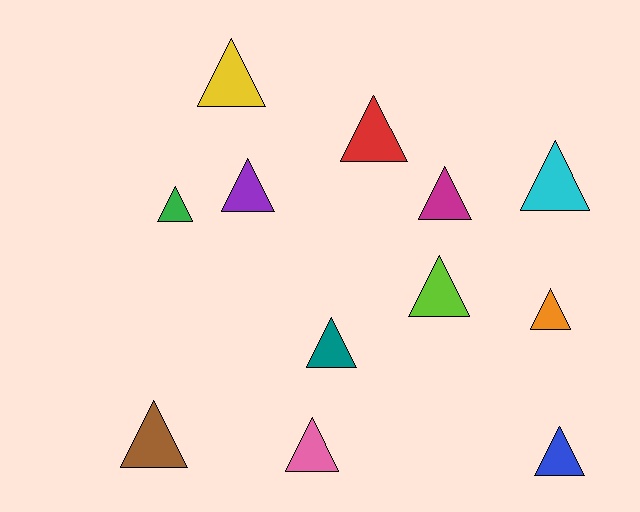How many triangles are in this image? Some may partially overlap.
There are 12 triangles.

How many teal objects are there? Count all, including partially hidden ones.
There is 1 teal object.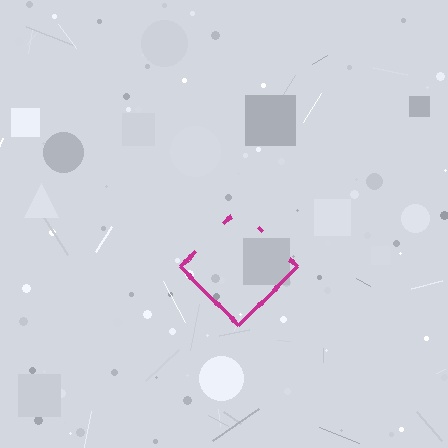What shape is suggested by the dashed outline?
The dashed outline suggests a diamond.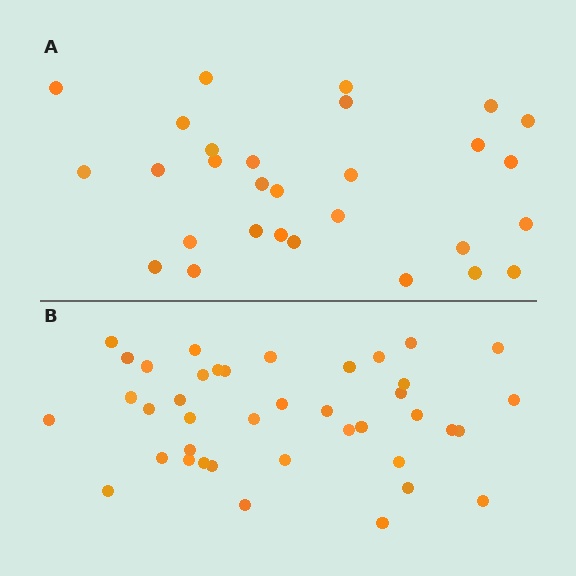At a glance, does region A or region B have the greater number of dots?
Region B (the bottom region) has more dots.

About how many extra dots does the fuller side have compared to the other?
Region B has roughly 12 or so more dots than region A.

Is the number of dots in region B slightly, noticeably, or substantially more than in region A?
Region B has noticeably more, but not dramatically so. The ratio is roughly 1.4 to 1.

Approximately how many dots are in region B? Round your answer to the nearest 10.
About 40 dots.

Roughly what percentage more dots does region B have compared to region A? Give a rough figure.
About 40% more.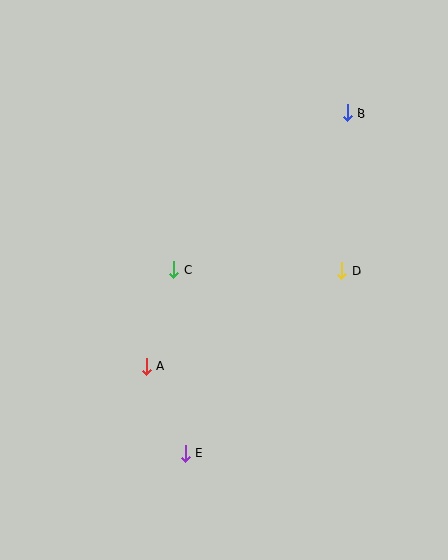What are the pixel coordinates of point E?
Point E is at (185, 453).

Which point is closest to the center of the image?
Point C at (174, 270) is closest to the center.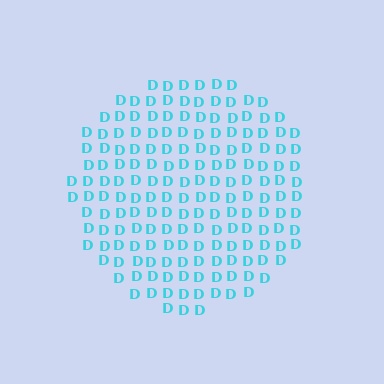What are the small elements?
The small elements are letter D's.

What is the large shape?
The large shape is a circle.